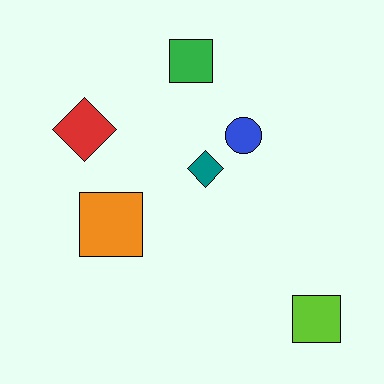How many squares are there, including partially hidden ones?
There are 3 squares.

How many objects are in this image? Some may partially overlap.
There are 6 objects.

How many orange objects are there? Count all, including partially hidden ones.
There is 1 orange object.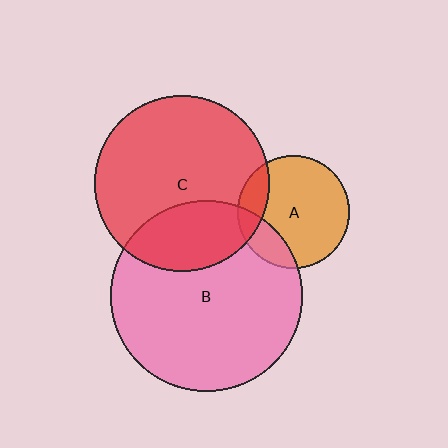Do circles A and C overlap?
Yes.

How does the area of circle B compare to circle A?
Approximately 2.9 times.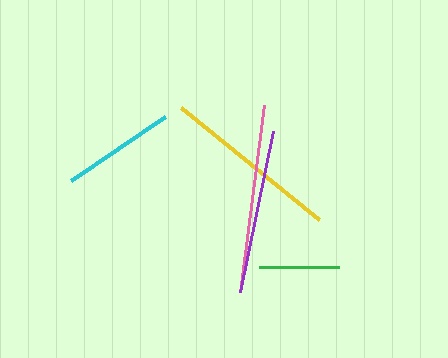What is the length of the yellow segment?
The yellow segment is approximately 177 pixels long.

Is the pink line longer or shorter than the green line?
The pink line is longer than the green line.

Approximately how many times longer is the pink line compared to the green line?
The pink line is approximately 2.4 times the length of the green line.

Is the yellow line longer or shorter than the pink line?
The pink line is longer than the yellow line.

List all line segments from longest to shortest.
From longest to shortest: pink, yellow, purple, cyan, green.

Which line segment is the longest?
The pink line is the longest at approximately 188 pixels.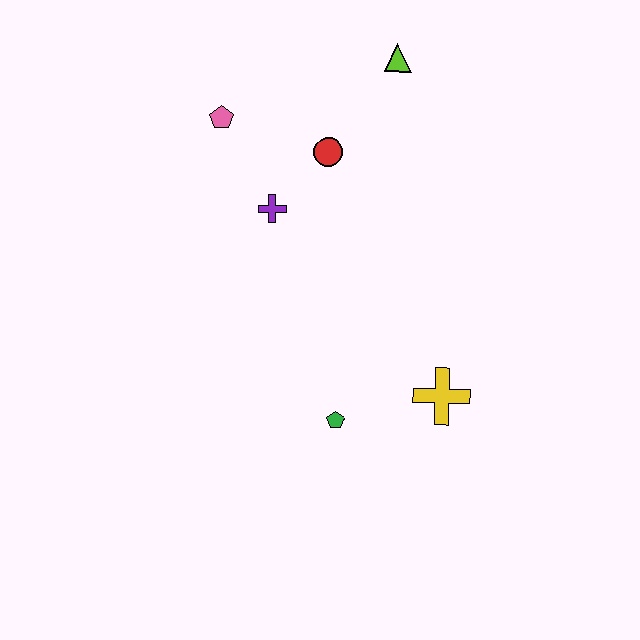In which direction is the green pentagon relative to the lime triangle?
The green pentagon is below the lime triangle.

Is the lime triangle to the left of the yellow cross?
Yes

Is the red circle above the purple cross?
Yes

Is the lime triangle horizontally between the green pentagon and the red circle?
No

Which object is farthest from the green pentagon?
The lime triangle is farthest from the green pentagon.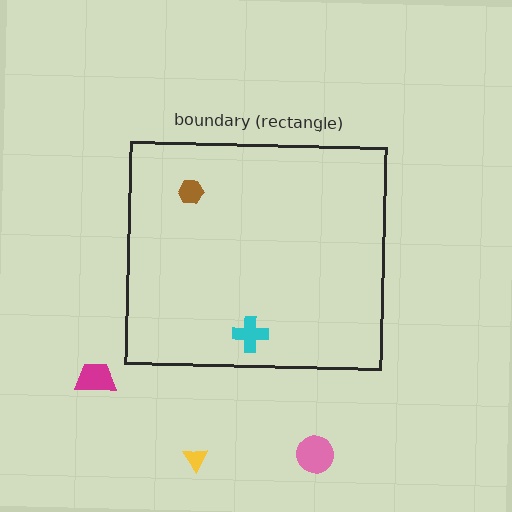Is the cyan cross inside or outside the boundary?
Inside.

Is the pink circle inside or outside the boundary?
Outside.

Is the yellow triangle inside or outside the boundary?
Outside.